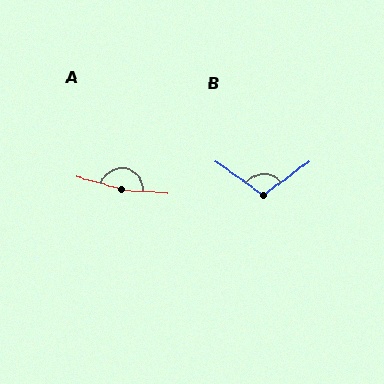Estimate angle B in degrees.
Approximately 109 degrees.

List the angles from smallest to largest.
B (109°), A (169°).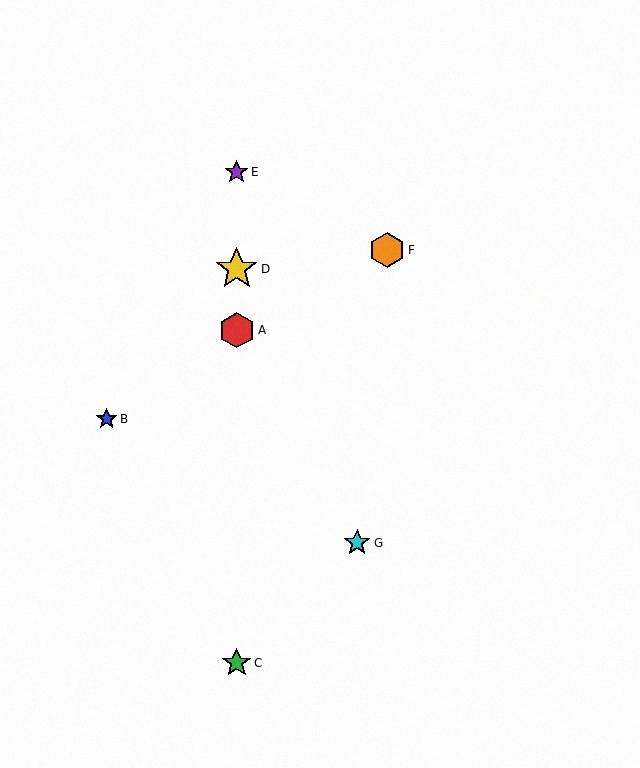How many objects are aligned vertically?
4 objects (A, C, D, E) are aligned vertically.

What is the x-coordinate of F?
Object F is at x≈387.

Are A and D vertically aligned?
Yes, both are at x≈237.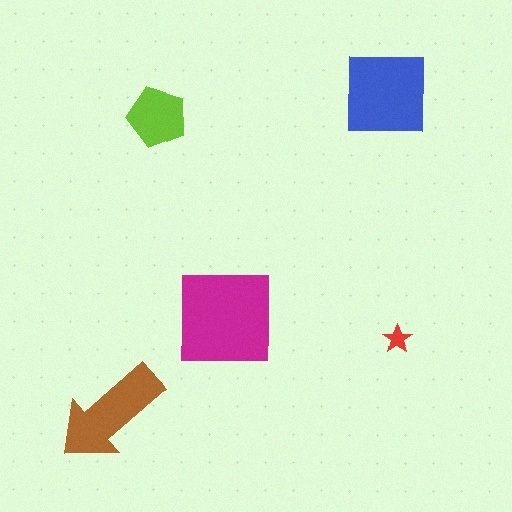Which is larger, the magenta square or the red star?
The magenta square.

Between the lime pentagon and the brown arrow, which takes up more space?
The brown arrow.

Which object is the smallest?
The red star.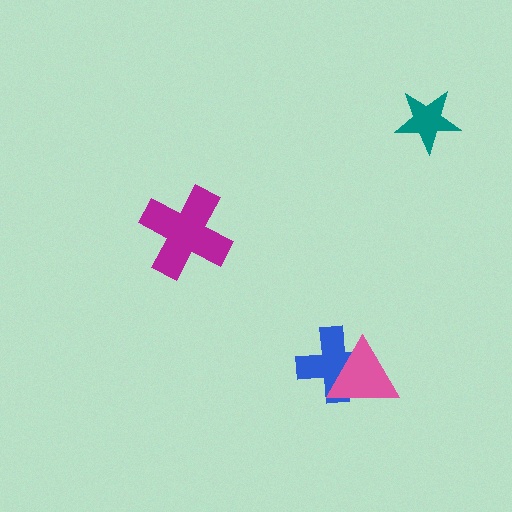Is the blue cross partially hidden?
Yes, it is partially covered by another shape.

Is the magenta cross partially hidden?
No, no other shape covers it.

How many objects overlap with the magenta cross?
0 objects overlap with the magenta cross.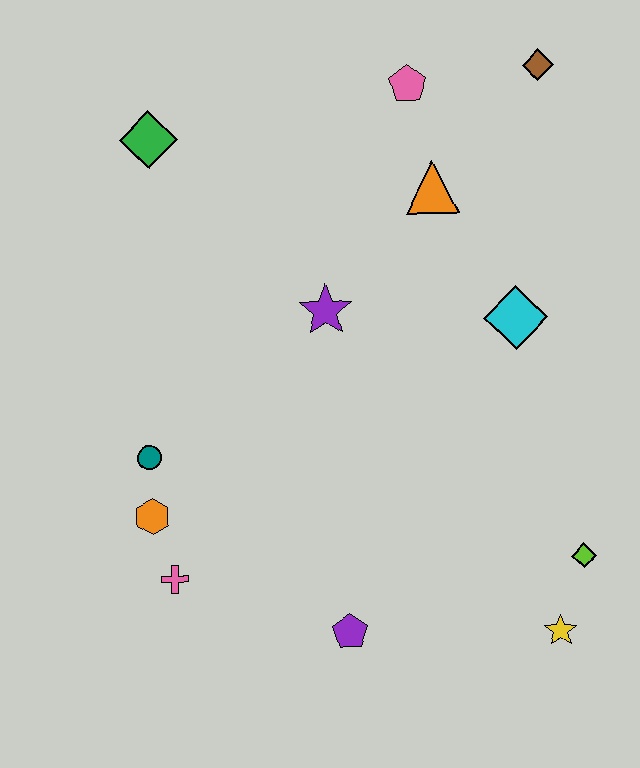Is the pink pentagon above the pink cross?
Yes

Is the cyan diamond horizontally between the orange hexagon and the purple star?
No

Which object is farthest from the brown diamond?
The pink cross is farthest from the brown diamond.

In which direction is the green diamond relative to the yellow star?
The green diamond is above the yellow star.